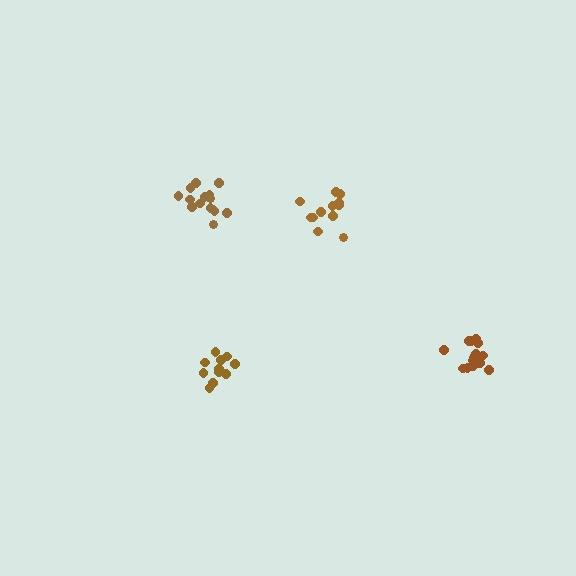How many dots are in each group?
Group 1: 11 dots, Group 2: 12 dots, Group 3: 16 dots, Group 4: 15 dots (54 total).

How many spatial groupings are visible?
There are 4 spatial groupings.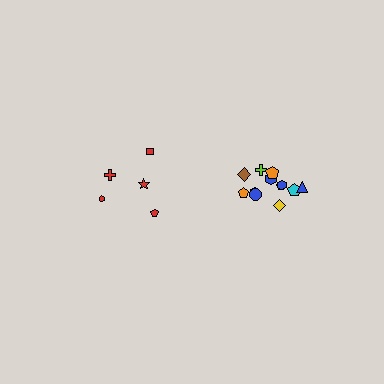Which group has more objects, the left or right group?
The right group.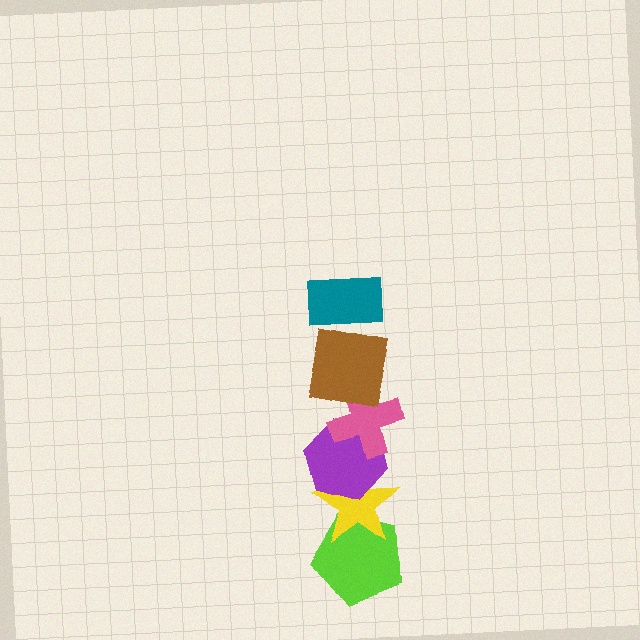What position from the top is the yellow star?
The yellow star is 5th from the top.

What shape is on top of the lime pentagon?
The yellow star is on top of the lime pentagon.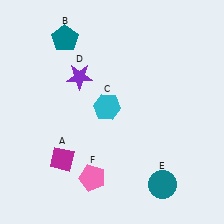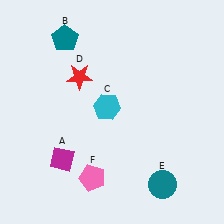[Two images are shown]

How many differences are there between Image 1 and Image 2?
There is 1 difference between the two images.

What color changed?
The star (D) changed from purple in Image 1 to red in Image 2.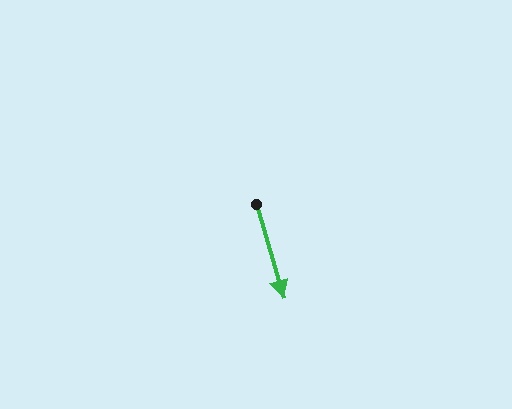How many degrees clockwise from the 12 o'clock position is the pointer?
Approximately 164 degrees.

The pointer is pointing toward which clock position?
Roughly 5 o'clock.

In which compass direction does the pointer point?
South.